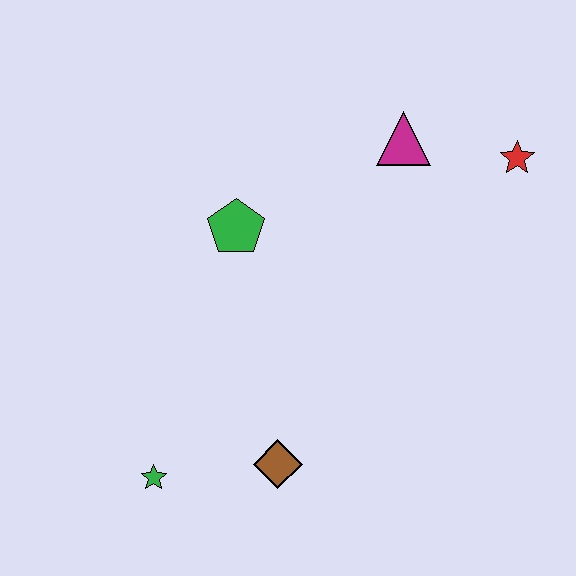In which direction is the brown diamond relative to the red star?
The brown diamond is below the red star.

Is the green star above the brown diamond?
No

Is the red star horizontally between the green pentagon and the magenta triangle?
No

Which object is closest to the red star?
The magenta triangle is closest to the red star.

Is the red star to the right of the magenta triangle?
Yes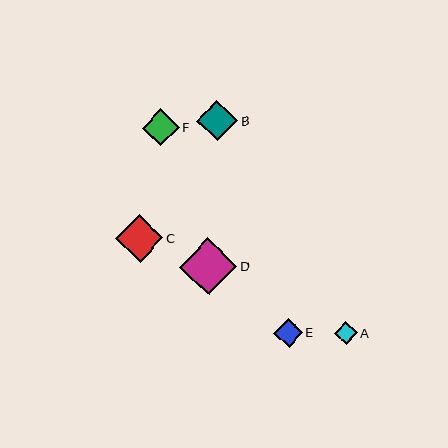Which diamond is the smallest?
Diamond A is the smallest with a size of approximately 23 pixels.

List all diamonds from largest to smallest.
From largest to smallest: D, C, B, F, E, A.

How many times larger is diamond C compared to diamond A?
Diamond C is approximately 2.1 times the size of diamond A.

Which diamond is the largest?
Diamond D is the largest with a size of approximately 57 pixels.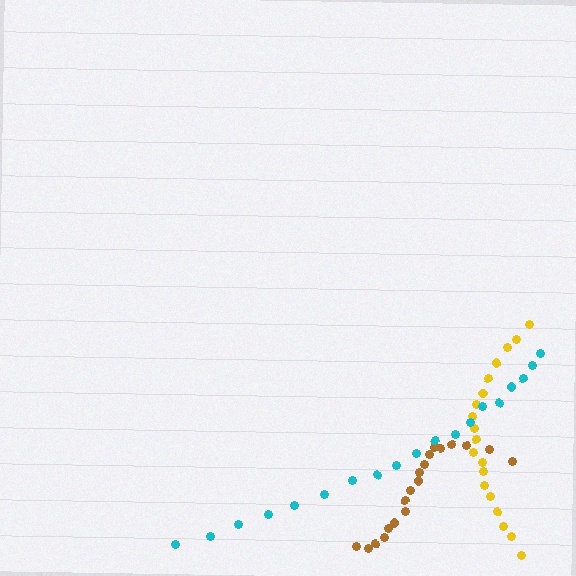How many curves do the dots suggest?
There are 3 distinct paths.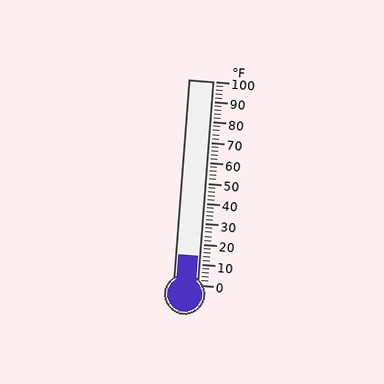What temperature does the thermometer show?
The thermometer shows approximately 14°F.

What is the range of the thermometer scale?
The thermometer scale ranges from 0°F to 100°F.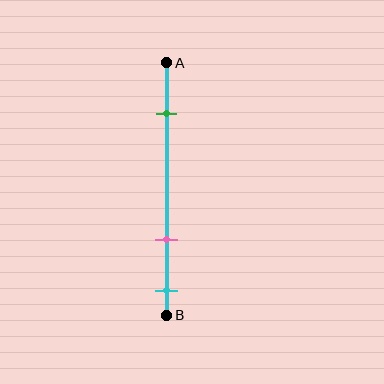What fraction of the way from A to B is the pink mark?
The pink mark is approximately 70% (0.7) of the way from A to B.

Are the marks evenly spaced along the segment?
No, the marks are not evenly spaced.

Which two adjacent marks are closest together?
The pink and cyan marks are the closest adjacent pair.